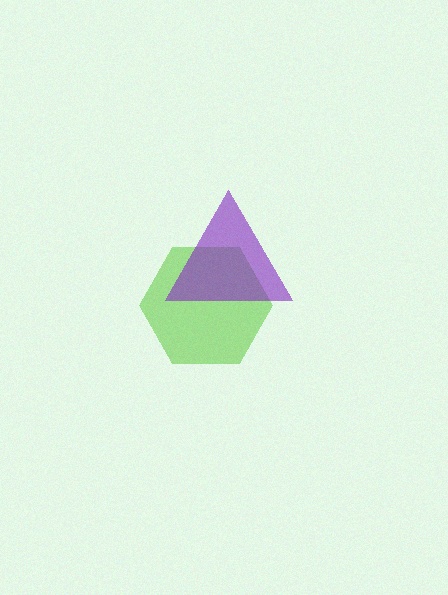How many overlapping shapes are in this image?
There are 2 overlapping shapes in the image.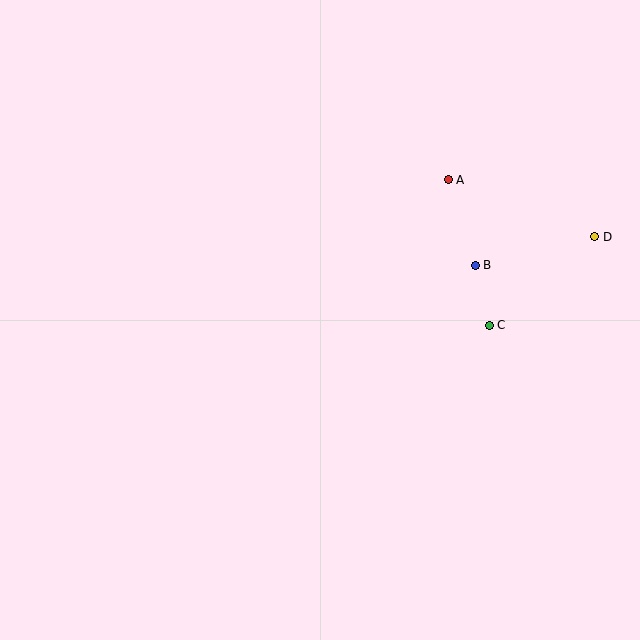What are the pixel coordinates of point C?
Point C is at (489, 325).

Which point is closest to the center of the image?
Point B at (475, 265) is closest to the center.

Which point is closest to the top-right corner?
Point D is closest to the top-right corner.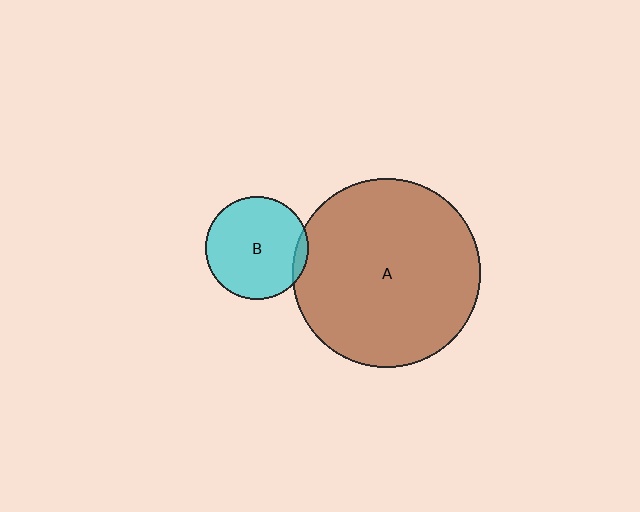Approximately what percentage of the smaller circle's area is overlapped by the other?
Approximately 5%.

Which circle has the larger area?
Circle A (brown).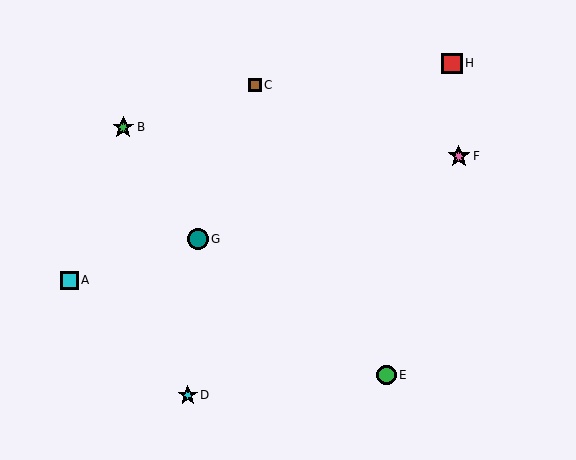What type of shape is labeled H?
Shape H is a red square.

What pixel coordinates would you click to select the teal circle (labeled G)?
Click at (198, 239) to select the teal circle G.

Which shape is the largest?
The pink star (labeled F) is the largest.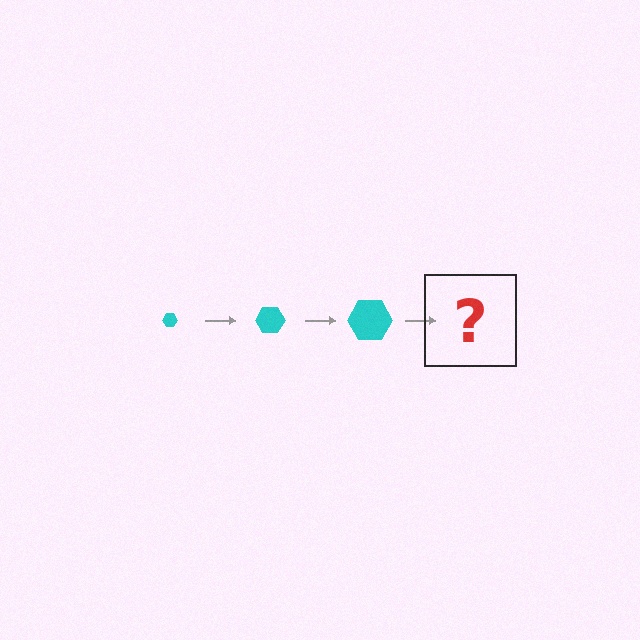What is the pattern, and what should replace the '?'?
The pattern is that the hexagon gets progressively larger each step. The '?' should be a cyan hexagon, larger than the previous one.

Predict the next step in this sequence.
The next step is a cyan hexagon, larger than the previous one.